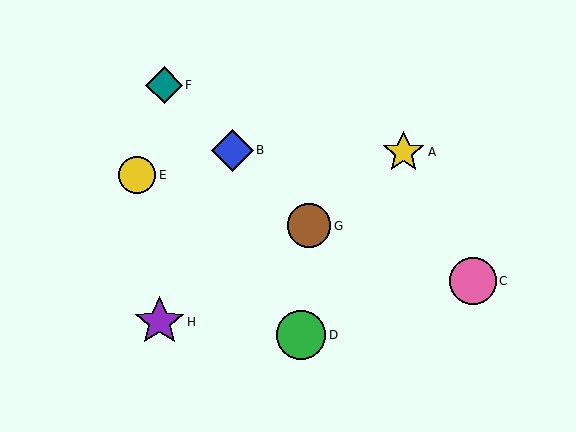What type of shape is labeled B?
Shape B is a blue diamond.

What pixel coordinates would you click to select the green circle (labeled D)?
Click at (301, 335) to select the green circle D.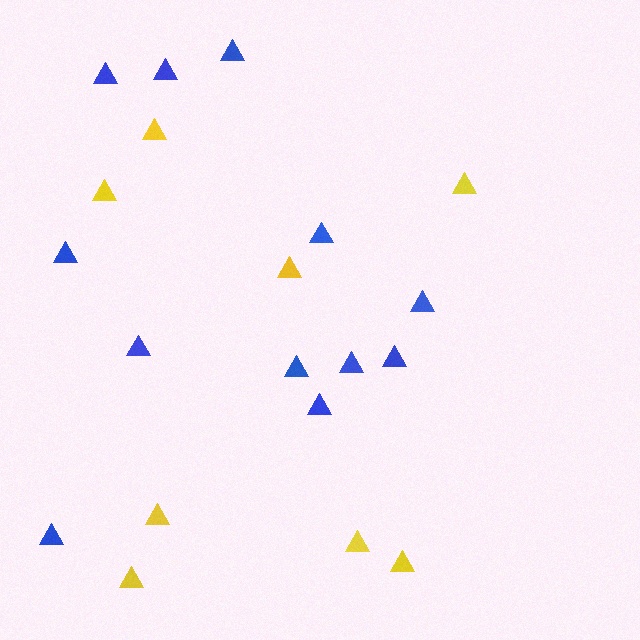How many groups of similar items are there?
There are 2 groups: one group of yellow triangles (8) and one group of blue triangles (12).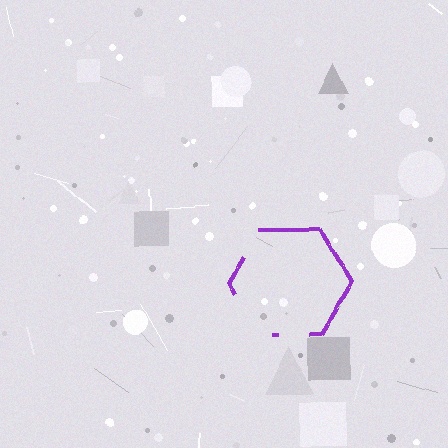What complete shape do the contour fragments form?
The contour fragments form a hexagon.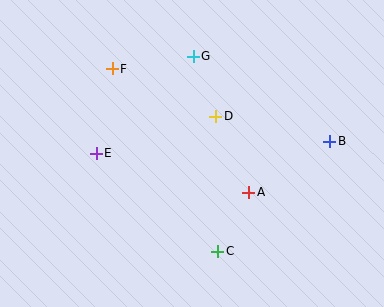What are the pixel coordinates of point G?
Point G is at (193, 56).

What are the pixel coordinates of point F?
Point F is at (112, 69).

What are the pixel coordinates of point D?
Point D is at (216, 116).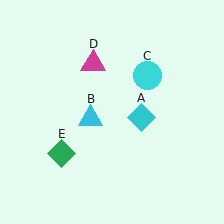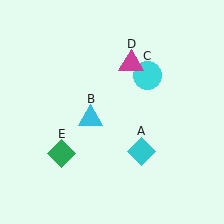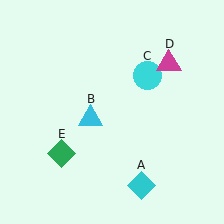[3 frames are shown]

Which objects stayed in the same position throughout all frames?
Cyan triangle (object B) and cyan circle (object C) and green diamond (object E) remained stationary.